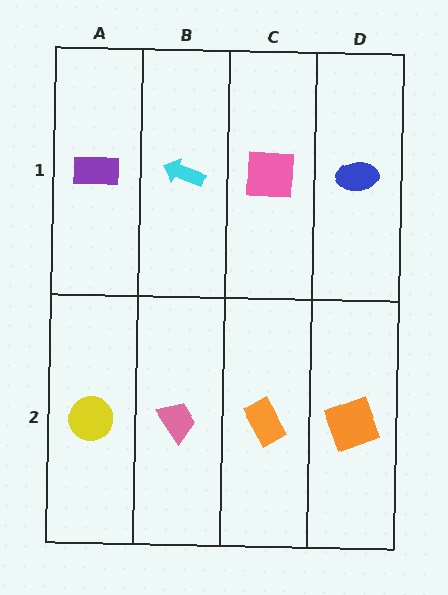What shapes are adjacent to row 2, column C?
A pink square (row 1, column C), a pink trapezoid (row 2, column B), an orange square (row 2, column D).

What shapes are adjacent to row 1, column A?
A yellow circle (row 2, column A), a cyan arrow (row 1, column B).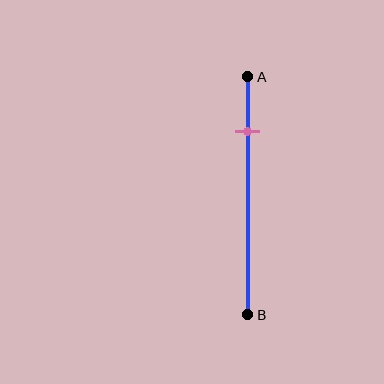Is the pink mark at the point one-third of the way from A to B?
No, the mark is at about 25% from A, not at the 33% one-third point.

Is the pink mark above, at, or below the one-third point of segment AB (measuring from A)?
The pink mark is above the one-third point of segment AB.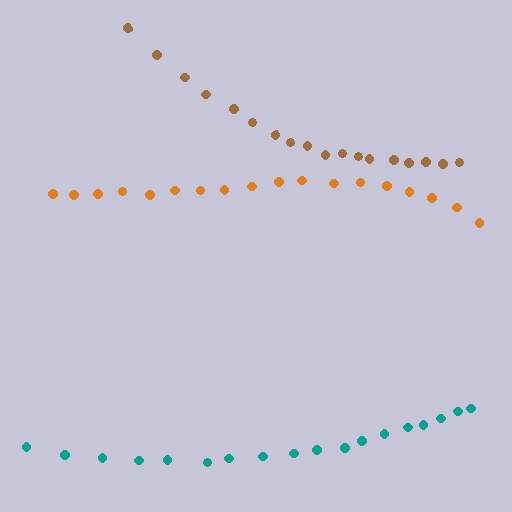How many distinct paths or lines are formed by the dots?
There are 3 distinct paths.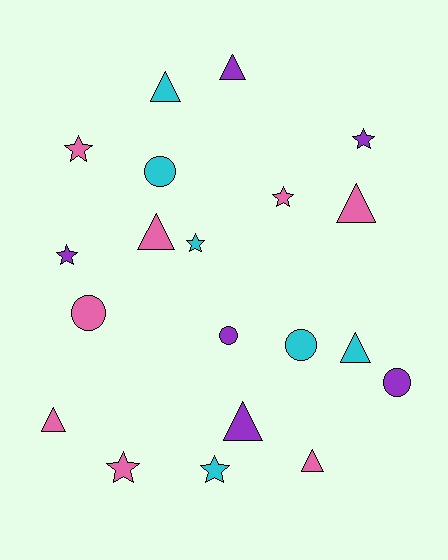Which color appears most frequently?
Pink, with 8 objects.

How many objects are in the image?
There are 20 objects.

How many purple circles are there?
There are 2 purple circles.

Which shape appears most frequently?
Triangle, with 8 objects.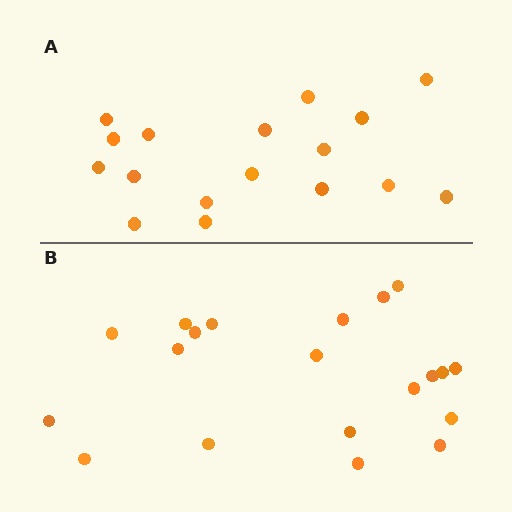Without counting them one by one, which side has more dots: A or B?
Region B (the bottom region) has more dots.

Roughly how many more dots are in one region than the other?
Region B has just a few more — roughly 2 or 3 more dots than region A.